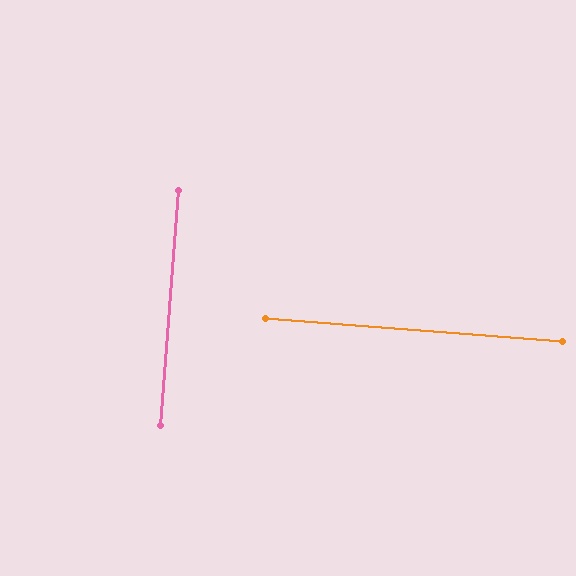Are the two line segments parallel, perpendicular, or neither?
Perpendicular — they meet at approximately 90°.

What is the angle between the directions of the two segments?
Approximately 90 degrees.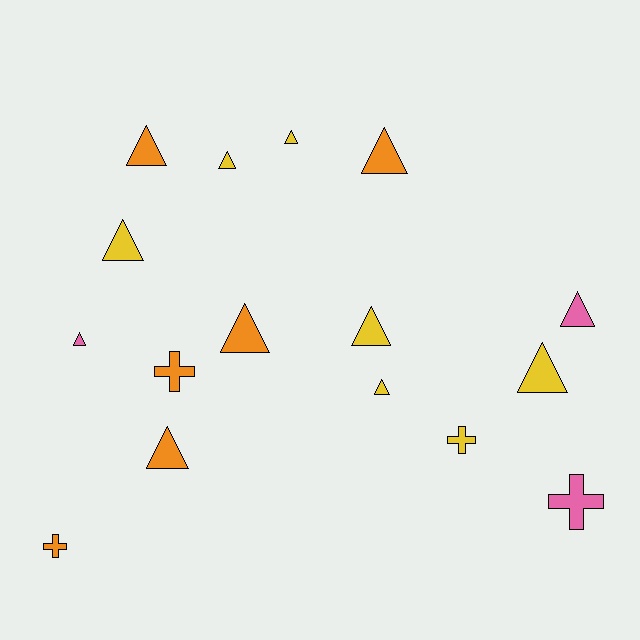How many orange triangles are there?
There are 4 orange triangles.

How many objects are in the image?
There are 16 objects.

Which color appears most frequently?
Yellow, with 7 objects.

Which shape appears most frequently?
Triangle, with 12 objects.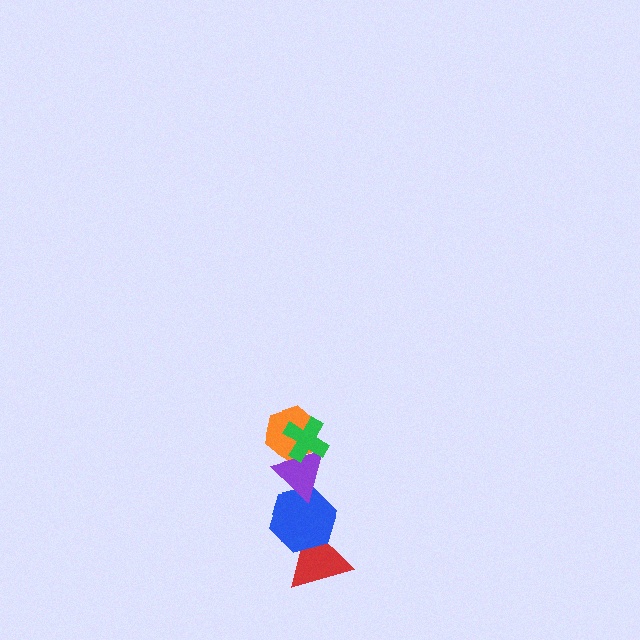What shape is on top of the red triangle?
The blue hexagon is on top of the red triangle.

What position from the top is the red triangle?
The red triangle is 5th from the top.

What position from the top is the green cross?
The green cross is 1st from the top.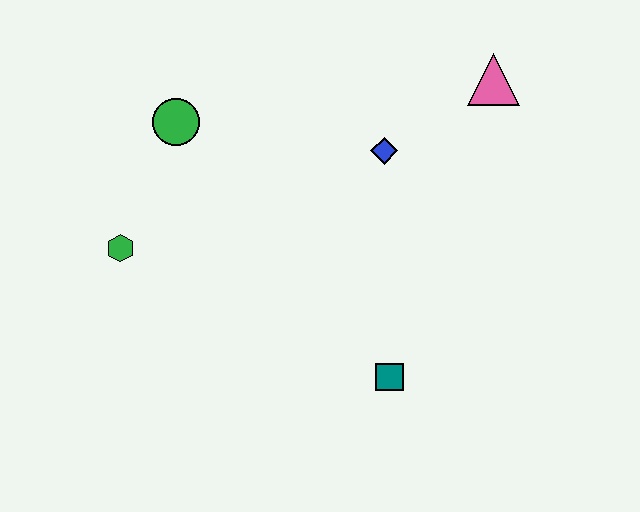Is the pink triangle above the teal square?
Yes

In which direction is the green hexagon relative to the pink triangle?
The green hexagon is to the left of the pink triangle.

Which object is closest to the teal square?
The blue diamond is closest to the teal square.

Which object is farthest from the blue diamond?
The green hexagon is farthest from the blue diamond.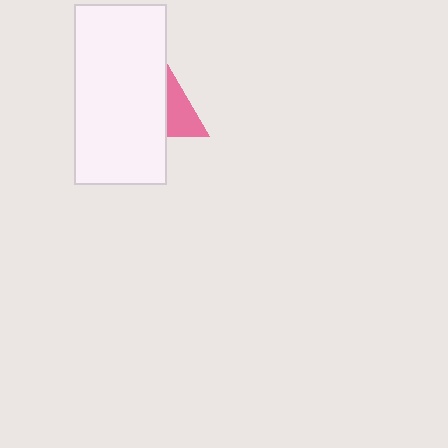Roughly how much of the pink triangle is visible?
A small part of it is visible (roughly 37%).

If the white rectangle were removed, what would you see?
You would see the complete pink triangle.